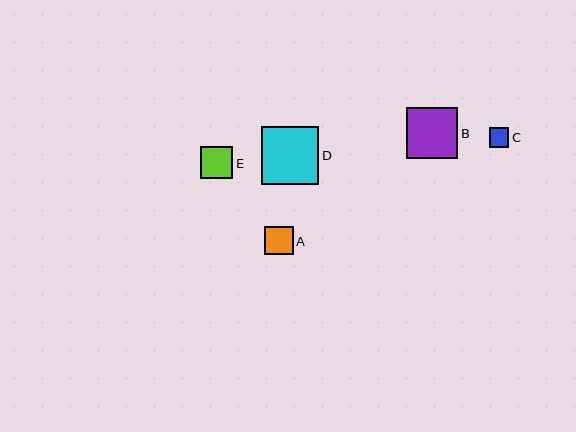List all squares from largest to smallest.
From largest to smallest: D, B, E, A, C.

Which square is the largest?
Square D is the largest with a size of approximately 58 pixels.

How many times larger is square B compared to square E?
Square B is approximately 1.6 times the size of square E.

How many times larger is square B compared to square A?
Square B is approximately 1.8 times the size of square A.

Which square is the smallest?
Square C is the smallest with a size of approximately 19 pixels.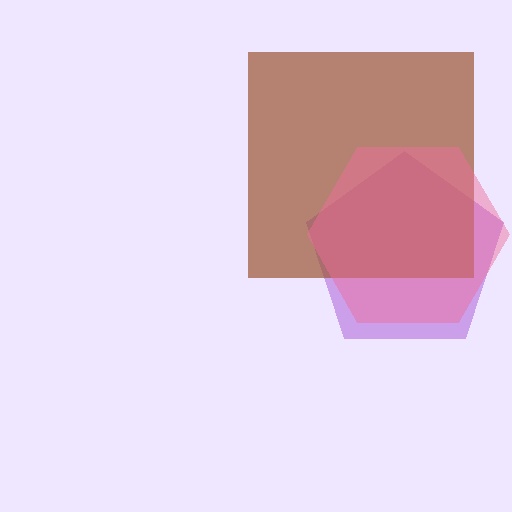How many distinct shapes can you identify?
There are 3 distinct shapes: a purple pentagon, a brown square, a pink hexagon.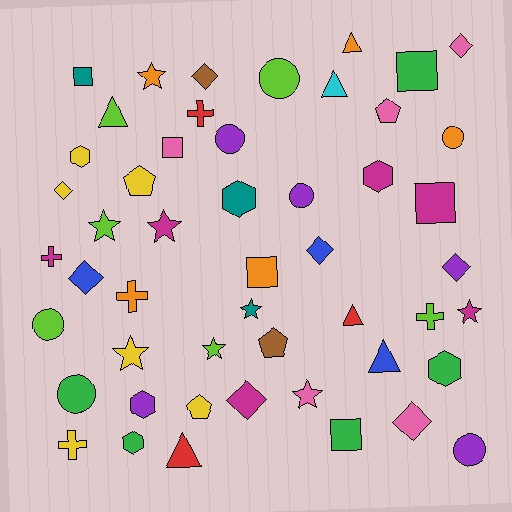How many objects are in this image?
There are 50 objects.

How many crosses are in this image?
There are 5 crosses.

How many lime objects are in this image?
There are 6 lime objects.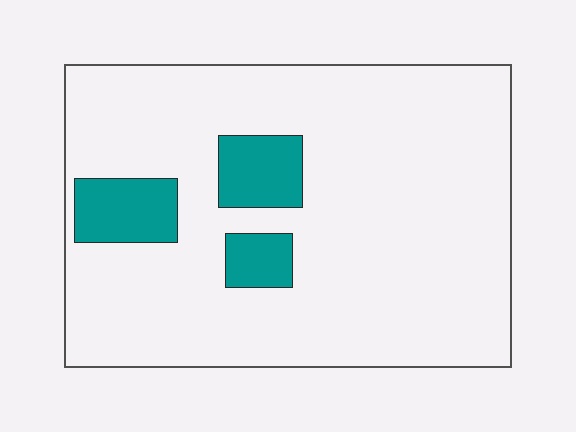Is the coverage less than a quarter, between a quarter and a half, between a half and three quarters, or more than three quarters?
Less than a quarter.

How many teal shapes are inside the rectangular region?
3.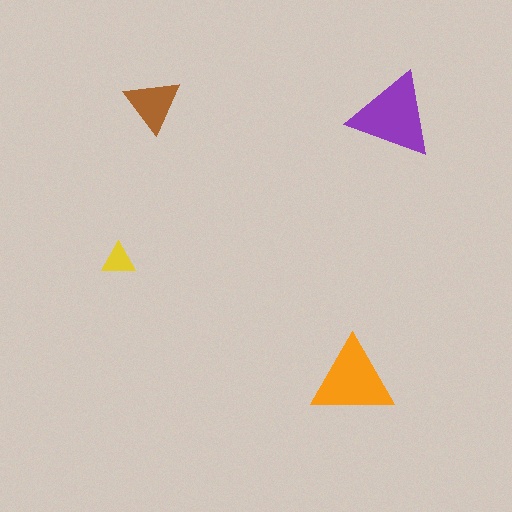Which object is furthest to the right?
The purple triangle is rightmost.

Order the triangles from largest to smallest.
the purple one, the orange one, the brown one, the yellow one.